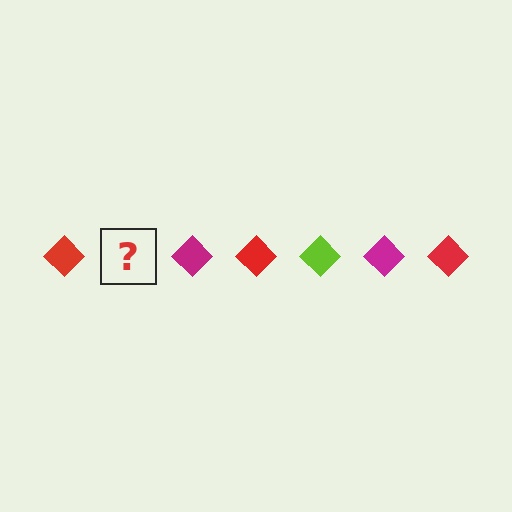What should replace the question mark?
The question mark should be replaced with a lime diamond.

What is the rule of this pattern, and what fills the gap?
The rule is that the pattern cycles through red, lime, magenta diamonds. The gap should be filled with a lime diamond.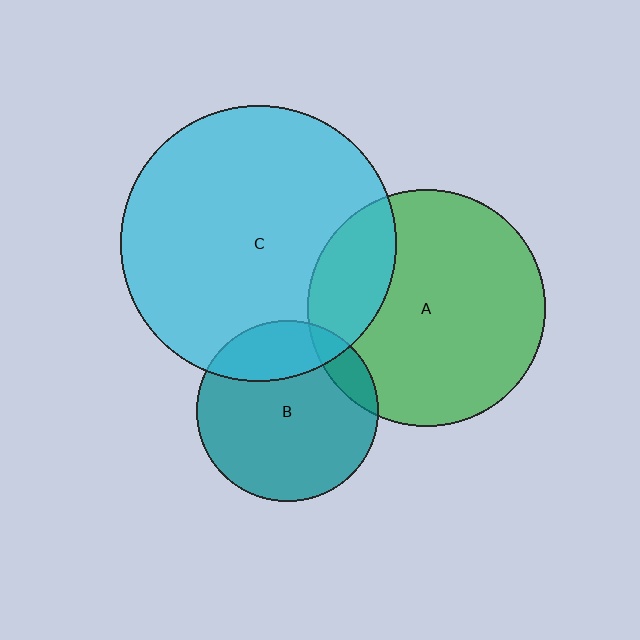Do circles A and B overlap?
Yes.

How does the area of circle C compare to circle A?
Approximately 1.4 times.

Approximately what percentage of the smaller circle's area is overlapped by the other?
Approximately 10%.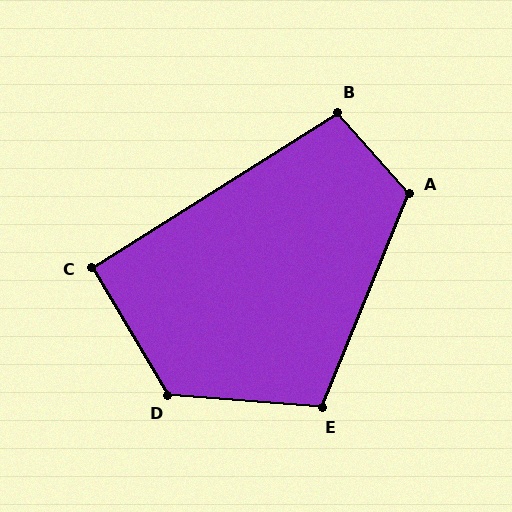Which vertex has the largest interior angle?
D, at approximately 125 degrees.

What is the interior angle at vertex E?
Approximately 108 degrees (obtuse).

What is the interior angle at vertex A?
Approximately 117 degrees (obtuse).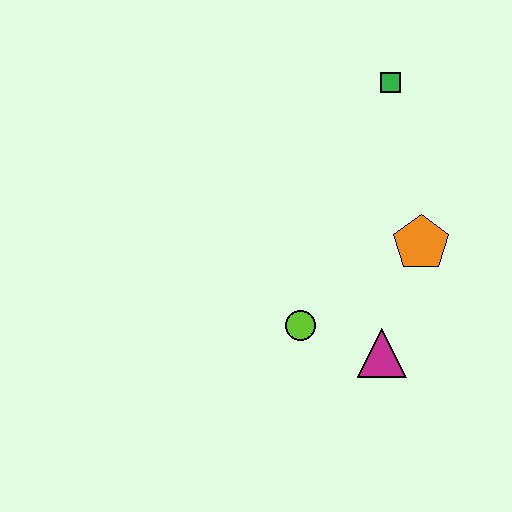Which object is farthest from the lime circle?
The green square is farthest from the lime circle.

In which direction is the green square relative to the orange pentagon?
The green square is above the orange pentagon.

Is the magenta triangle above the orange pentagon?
No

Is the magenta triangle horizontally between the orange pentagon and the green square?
No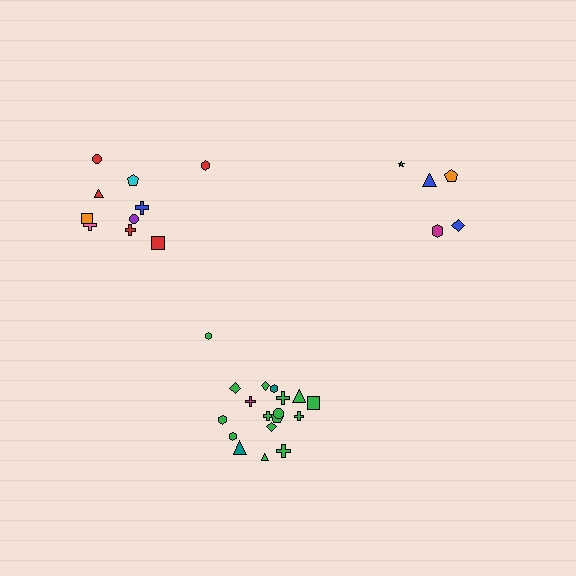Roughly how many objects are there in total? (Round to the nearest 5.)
Roughly 35 objects in total.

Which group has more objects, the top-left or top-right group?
The top-left group.